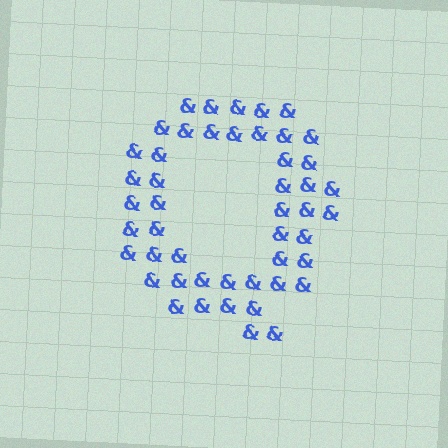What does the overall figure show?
The overall figure shows the letter Q.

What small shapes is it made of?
It is made of small ampersands.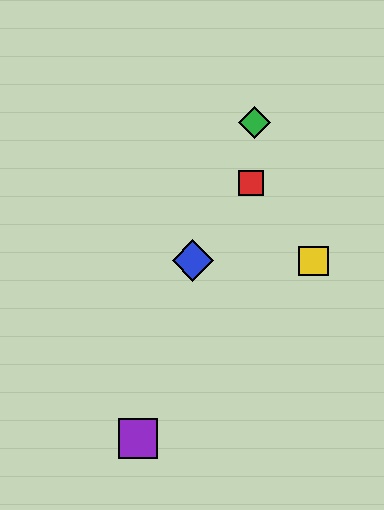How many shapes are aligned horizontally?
2 shapes (the blue diamond, the yellow square) are aligned horizontally.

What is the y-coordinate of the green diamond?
The green diamond is at y≈122.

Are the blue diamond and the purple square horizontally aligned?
No, the blue diamond is at y≈261 and the purple square is at y≈439.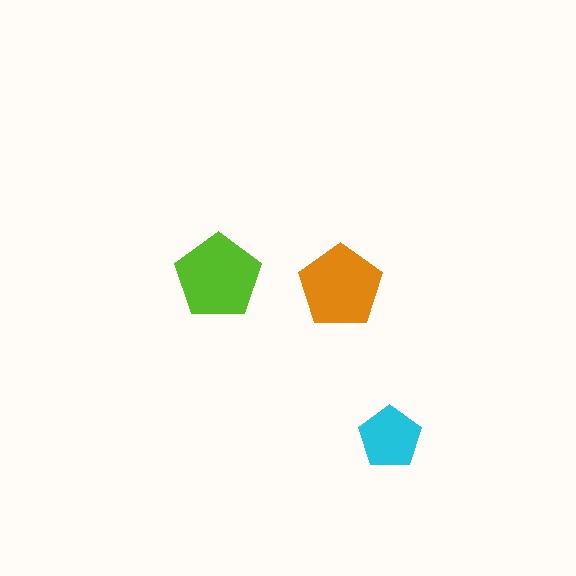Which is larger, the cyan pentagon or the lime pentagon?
The lime one.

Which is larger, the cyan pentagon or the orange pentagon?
The orange one.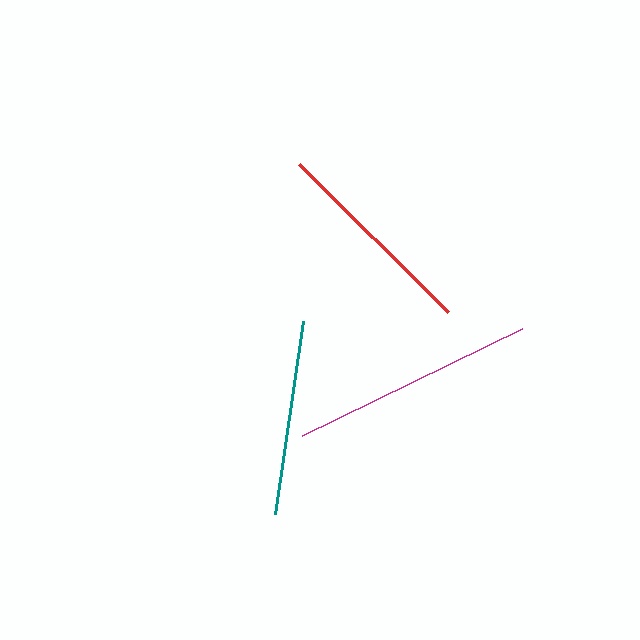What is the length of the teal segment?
The teal segment is approximately 195 pixels long.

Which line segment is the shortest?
The teal line is the shortest at approximately 195 pixels.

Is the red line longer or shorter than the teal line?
The red line is longer than the teal line.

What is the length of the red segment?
The red segment is approximately 211 pixels long.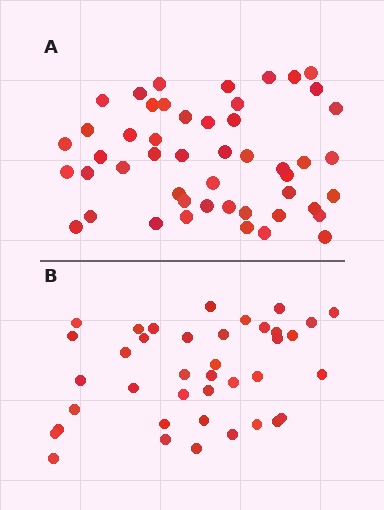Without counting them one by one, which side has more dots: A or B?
Region A (the top region) has more dots.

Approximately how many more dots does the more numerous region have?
Region A has roughly 10 or so more dots than region B.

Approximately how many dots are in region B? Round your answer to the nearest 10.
About 40 dots. (The exact count is 39, which rounds to 40.)